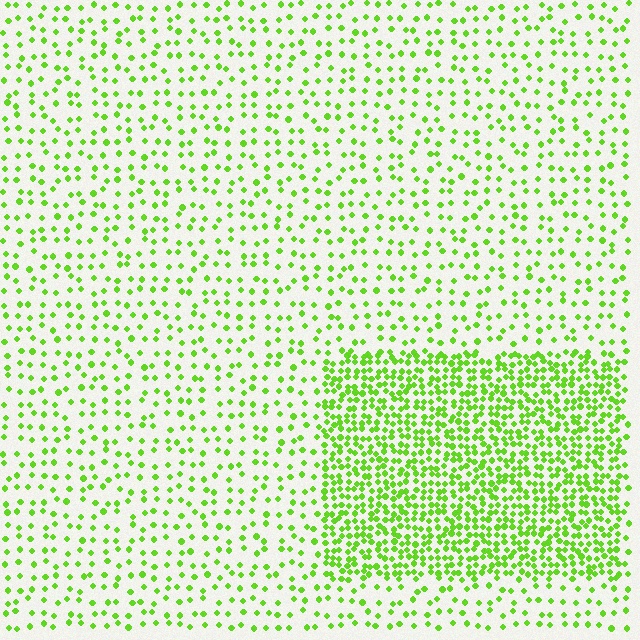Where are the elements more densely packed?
The elements are more densely packed inside the rectangle boundary.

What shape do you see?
I see a rectangle.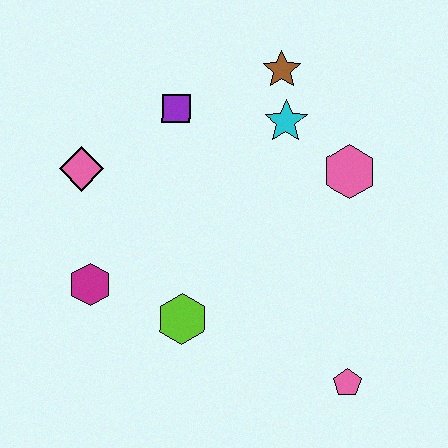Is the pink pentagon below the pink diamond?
Yes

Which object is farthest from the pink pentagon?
The pink diamond is farthest from the pink pentagon.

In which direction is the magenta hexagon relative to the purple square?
The magenta hexagon is below the purple square.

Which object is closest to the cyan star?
The brown star is closest to the cyan star.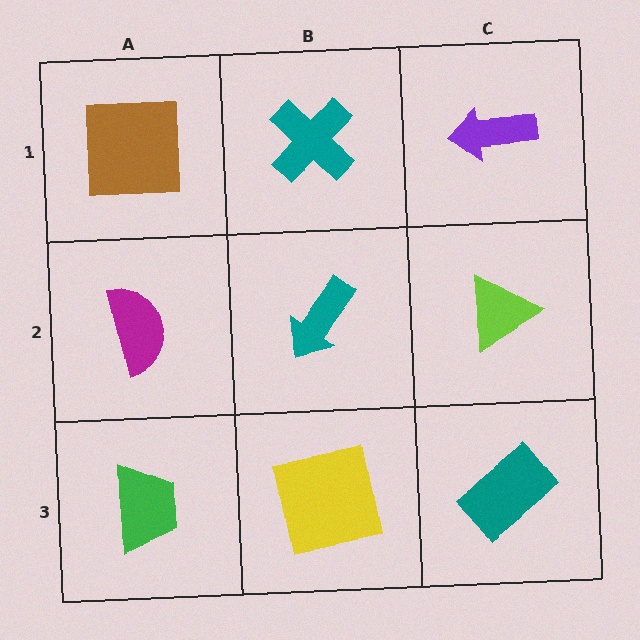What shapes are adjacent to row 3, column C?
A lime triangle (row 2, column C), a yellow square (row 3, column B).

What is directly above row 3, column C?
A lime triangle.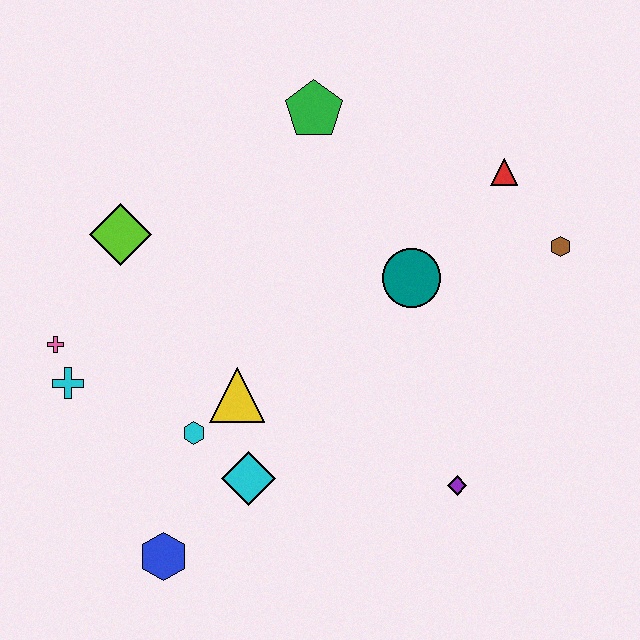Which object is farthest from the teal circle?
The blue hexagon is farthest from the teal circle.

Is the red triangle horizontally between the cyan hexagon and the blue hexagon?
No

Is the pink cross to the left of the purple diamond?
Yes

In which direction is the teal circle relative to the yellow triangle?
The teal circle is to the right of the yellow triangle.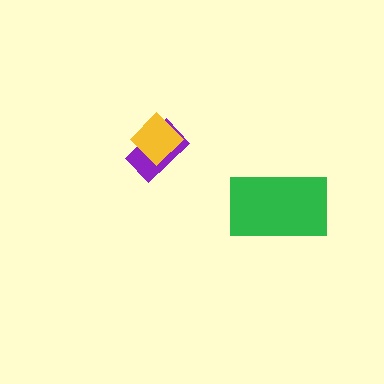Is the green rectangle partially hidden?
No, no other shape covers it.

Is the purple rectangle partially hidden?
Yes, it is partially covered by another shape.